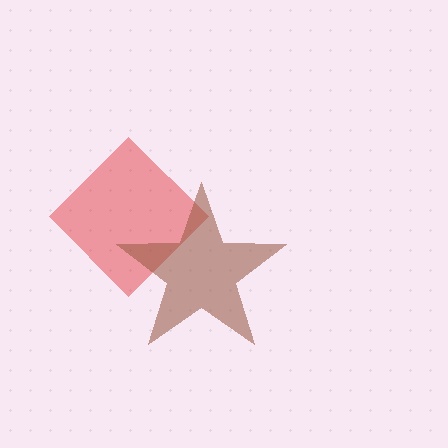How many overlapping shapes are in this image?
There are 2 overlapping shapes in the image.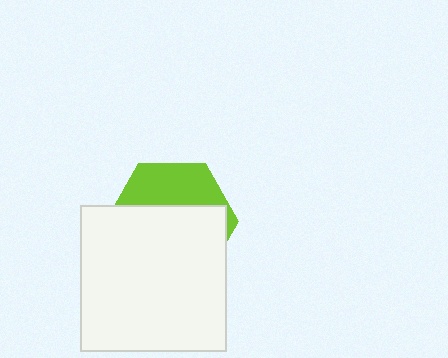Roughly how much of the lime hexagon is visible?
A small part of it is visible (roughly 35%).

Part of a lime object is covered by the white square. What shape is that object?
It is a hexagon.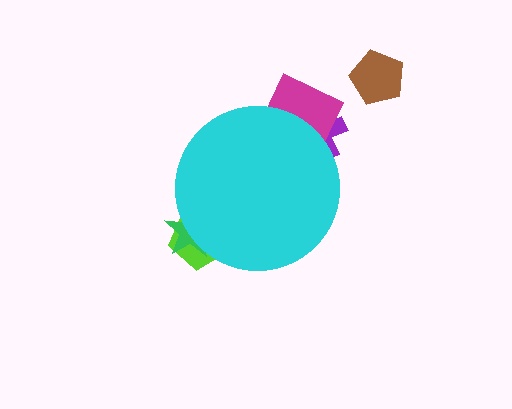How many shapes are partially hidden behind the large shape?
4 shapes are partially hidden.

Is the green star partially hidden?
Yes, the green star is partially hidden behind the cyan circle.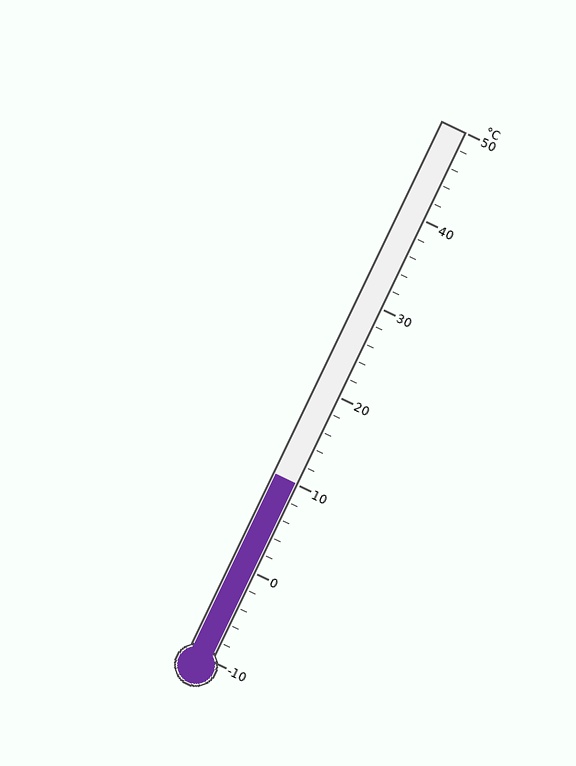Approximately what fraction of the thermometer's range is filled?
The thermometer is filled to approximately 35% of its range.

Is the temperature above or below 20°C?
The temperature is below 20°C.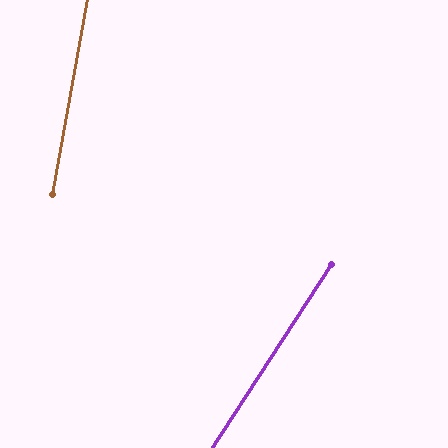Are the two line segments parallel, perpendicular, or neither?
Neither parallel nor perpendicular — they differ by about 23°.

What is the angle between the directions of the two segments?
Approximately 23 degrees.